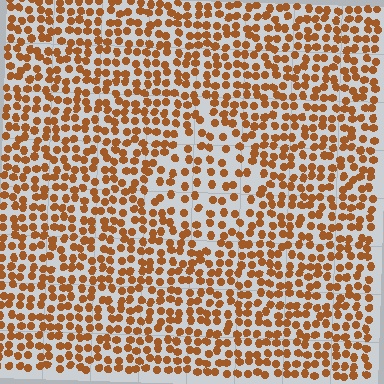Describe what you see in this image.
The image contains small brown elements arranged at two different densities. A diamond-shaped region is visible where the elements are less densely packed than the surrounding area.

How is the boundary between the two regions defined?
The boundary is defined by a change in element density (approximately 1.7x ratio). All elements are the same color, size, and shape.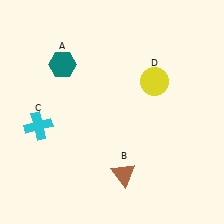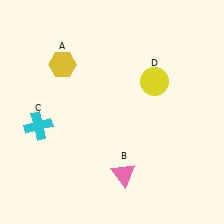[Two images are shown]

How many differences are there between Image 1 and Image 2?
There are 2 differences between the two images.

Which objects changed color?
A changed from teal to yellow. B changed from brown to pink.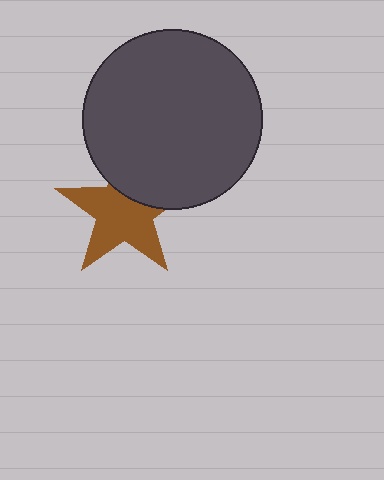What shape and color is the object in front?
The object in front is a dark gray circle.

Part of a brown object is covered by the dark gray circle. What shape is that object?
It is a star.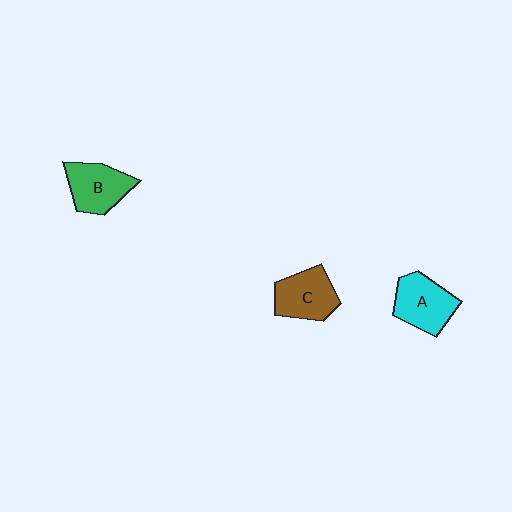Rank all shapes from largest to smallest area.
From largest to smallest: A (cyan), C (brown), B (green).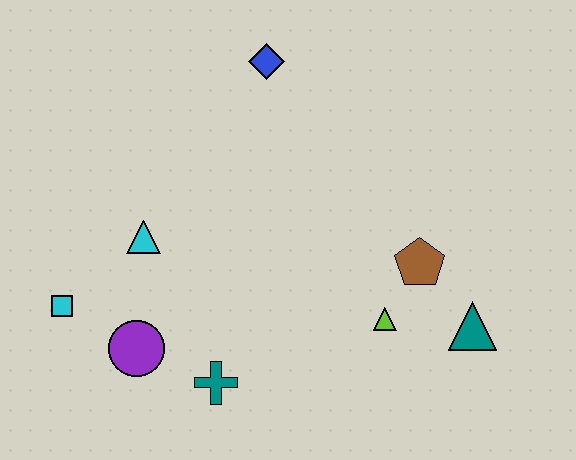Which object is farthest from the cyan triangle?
The teal triangle is farthest from the cyan triangle.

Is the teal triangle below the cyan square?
Yes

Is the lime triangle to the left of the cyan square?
No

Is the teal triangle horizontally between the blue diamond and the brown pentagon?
No